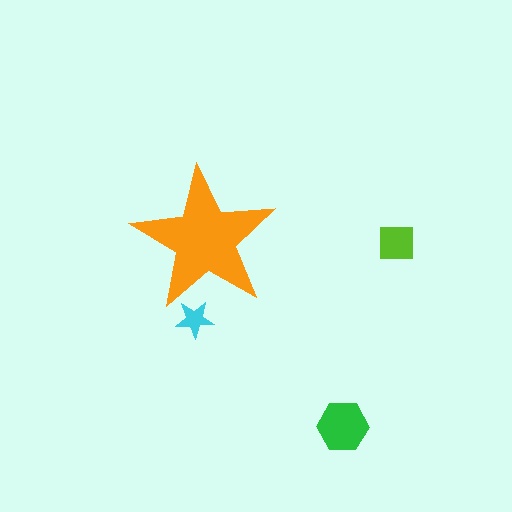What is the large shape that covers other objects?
An orange star.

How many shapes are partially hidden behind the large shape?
1 shape is partially hidden.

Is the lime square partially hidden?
No, the lime square is fully visible.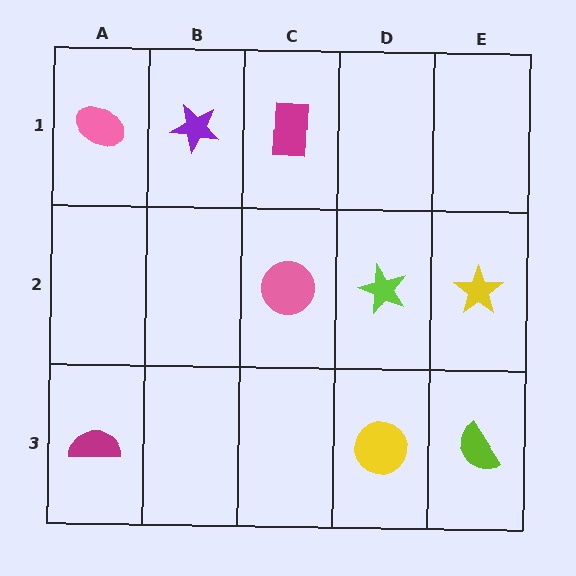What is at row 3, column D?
A yellow circle.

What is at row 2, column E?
A yellow star.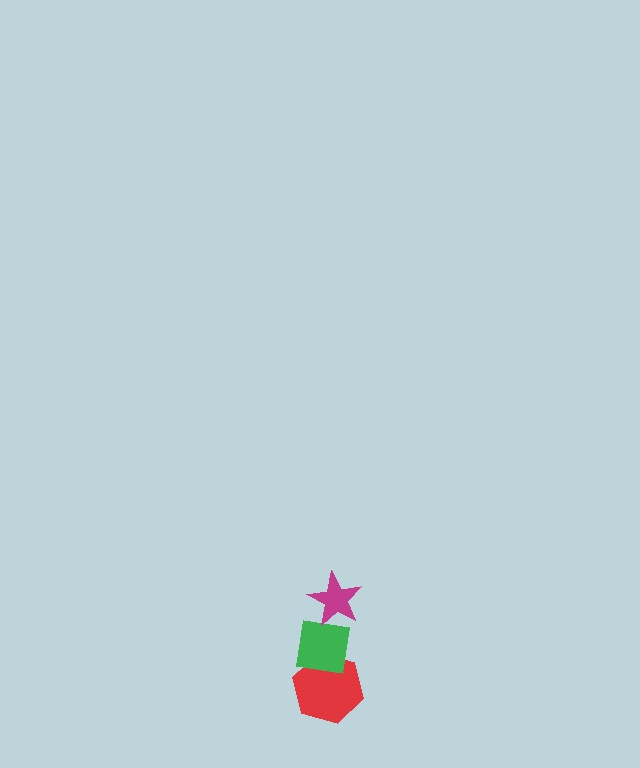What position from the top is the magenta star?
The magenta star is 1st from the top.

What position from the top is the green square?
The green square is 2nd from the top.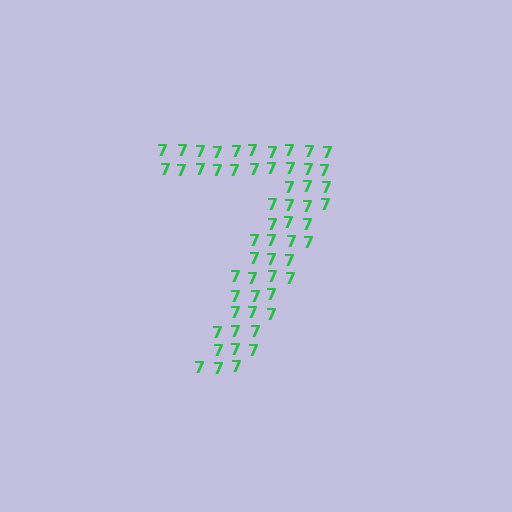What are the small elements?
The small elements are digit 7's.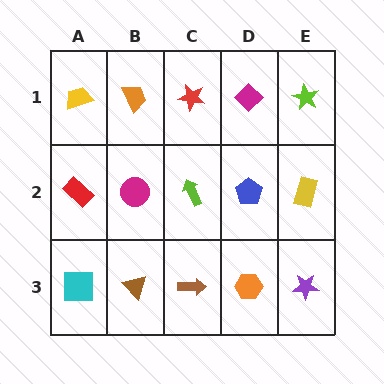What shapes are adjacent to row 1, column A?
A red rectangle (row 2, column A), an orange trapezoid (row 1, column B).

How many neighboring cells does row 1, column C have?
3.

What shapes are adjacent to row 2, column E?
A lime star (row 1, column E), a purple star (row 3, column E), a blue pentagon (row 2, column D).